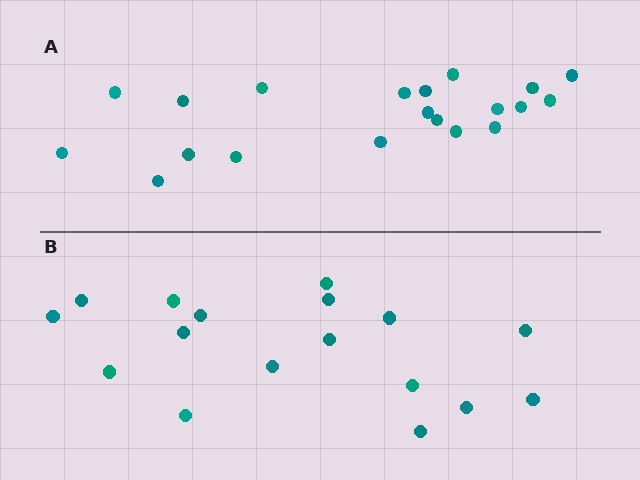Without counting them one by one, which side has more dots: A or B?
Region A (the top region) has more dots.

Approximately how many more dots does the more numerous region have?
Region A has just a few more — roughly 2 or 3 more dots than region B.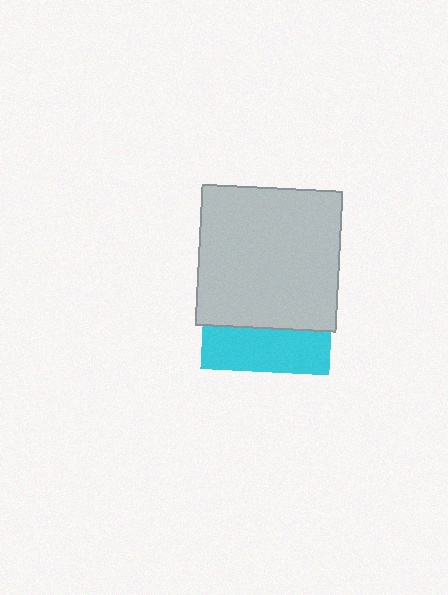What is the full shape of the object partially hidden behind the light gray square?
The partially hidden object is a cyan square.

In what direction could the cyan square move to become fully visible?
The cyan square could move down. That would shift it out from behind the light gray square entirely.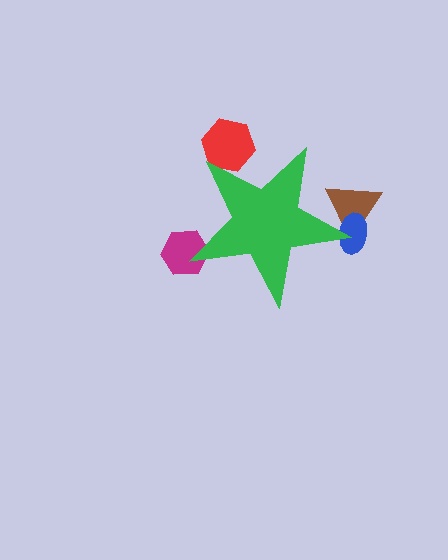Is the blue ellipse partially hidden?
Yes, the blue ellipse is partially hidden behind the green star.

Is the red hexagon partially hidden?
Yes, the red hexagon is partially hidden behind the green star.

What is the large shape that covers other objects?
A green star.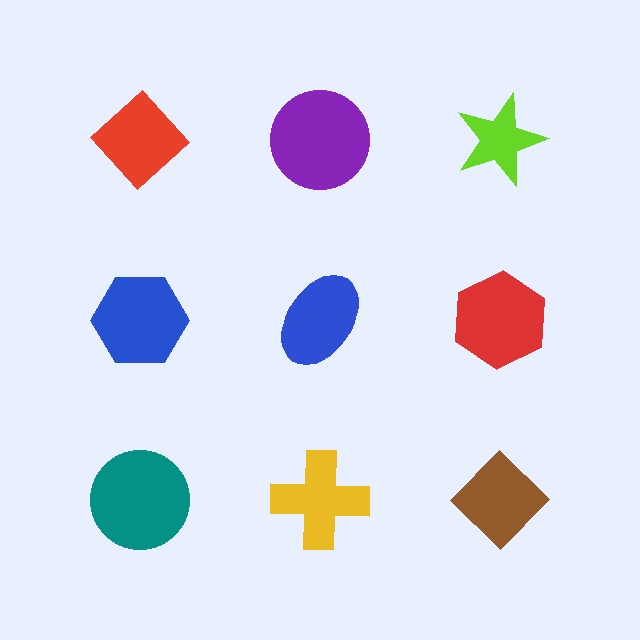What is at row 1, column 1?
A red diamond.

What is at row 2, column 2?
A blue ellipse.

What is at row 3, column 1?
A teal circle.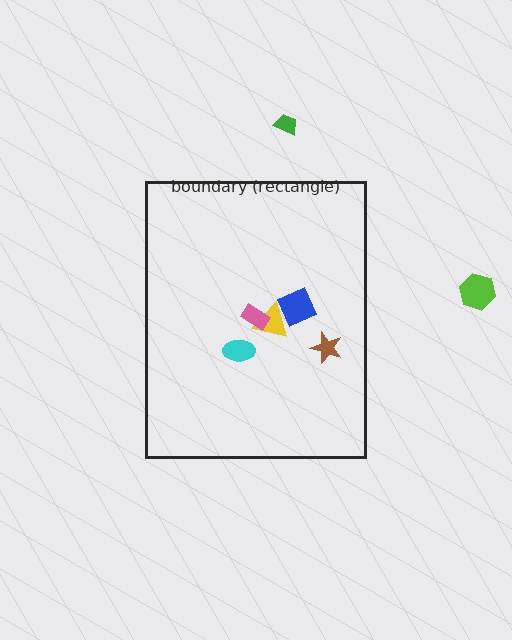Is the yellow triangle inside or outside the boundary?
Inside.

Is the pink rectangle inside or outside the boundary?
Inside.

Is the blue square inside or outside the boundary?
Inside.